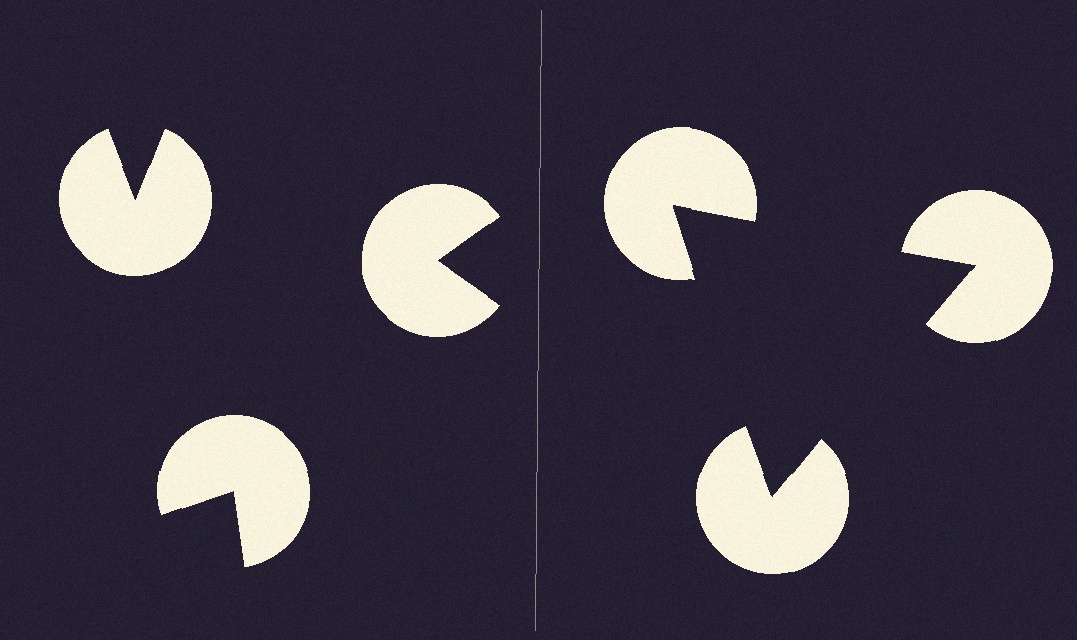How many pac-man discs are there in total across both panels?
6 — 3 on each side.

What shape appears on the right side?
An illusory triangle.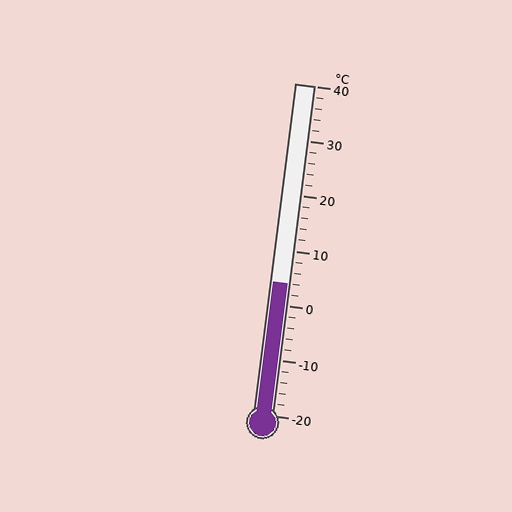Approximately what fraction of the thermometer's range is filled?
The thermometer is filled to approximately 40% of its range.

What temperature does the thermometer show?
The thermometer shows approximately 4°C.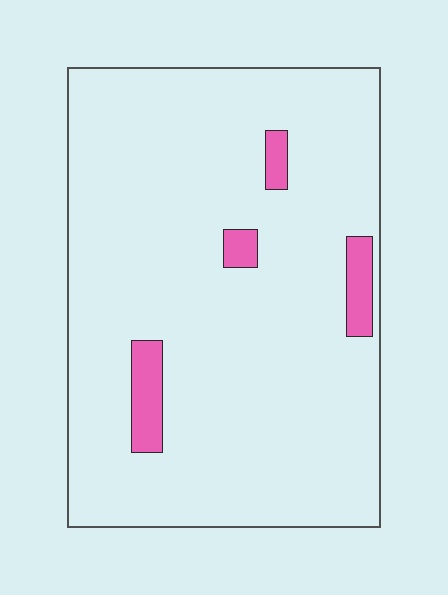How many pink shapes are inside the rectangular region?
4.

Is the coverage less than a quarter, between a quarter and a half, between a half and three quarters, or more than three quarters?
Less than a quarter.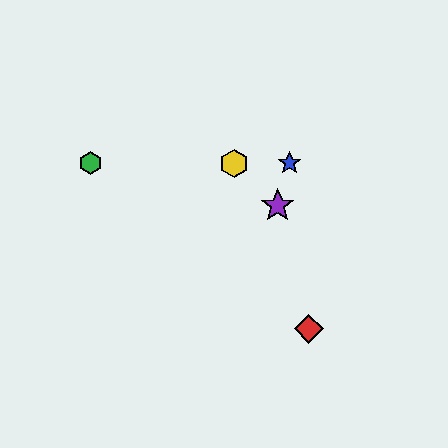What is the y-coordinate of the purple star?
The purple star is at y≈206.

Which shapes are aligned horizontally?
The blue star, the green hexagon, the yellow hexagon are aligned horizontally.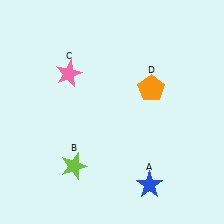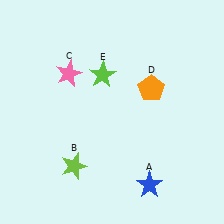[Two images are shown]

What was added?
A lime star (E) was added in Image 2.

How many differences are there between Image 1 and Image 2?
There is 1 difference between the two images.